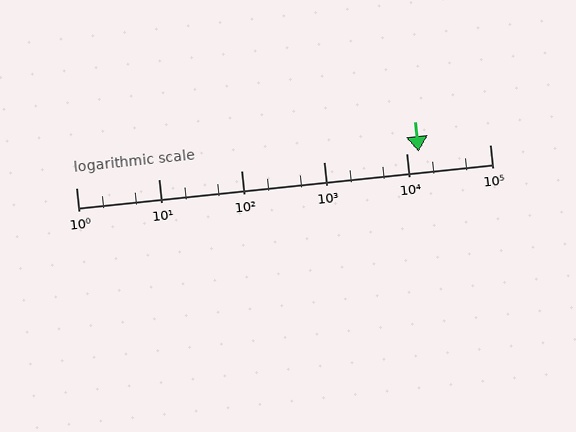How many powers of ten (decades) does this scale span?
The scale spans 5 decades, from 1 to 100000.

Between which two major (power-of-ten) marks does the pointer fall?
The pointer is between 10000 and 100000.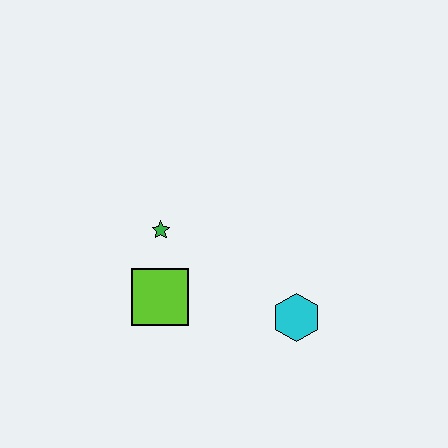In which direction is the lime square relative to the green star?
The lime square is below the green star.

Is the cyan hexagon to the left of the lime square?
No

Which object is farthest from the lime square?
The cyan hexagon is farthest from the lime square.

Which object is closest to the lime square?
The green star is closest to the lime square.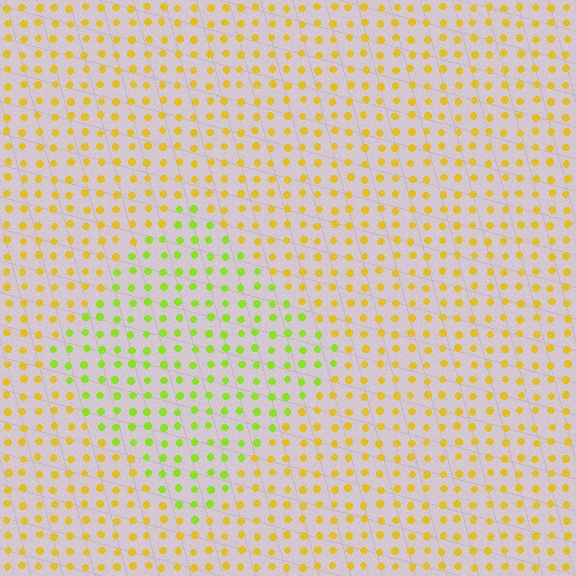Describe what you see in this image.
The image is filled with small yellow elements in a uniform arrangement. A diamond-shaped region is visible where the elements are tinted to a slightly different hue, forming a subtle color boundary.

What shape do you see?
I see a diamond.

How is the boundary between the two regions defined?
The boundary is defined purely by a slight shift in hue (about 40 degrees). Spacing, size, and orientation are identical on both sides.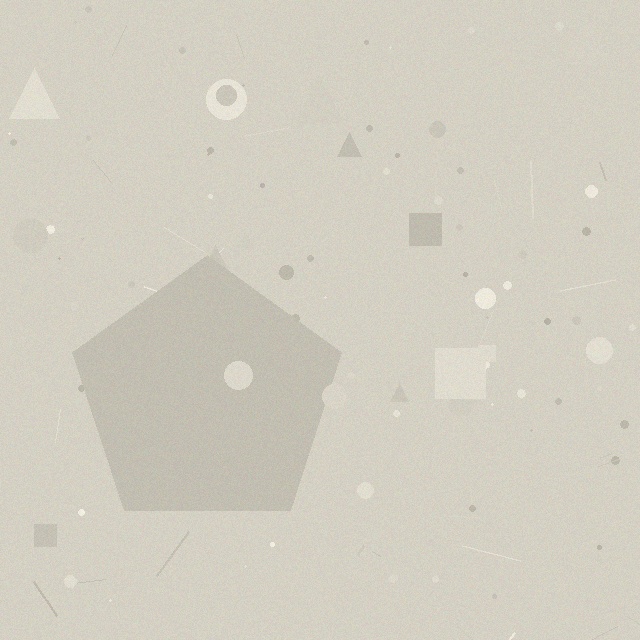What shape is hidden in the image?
A pentagon is hidden in the image.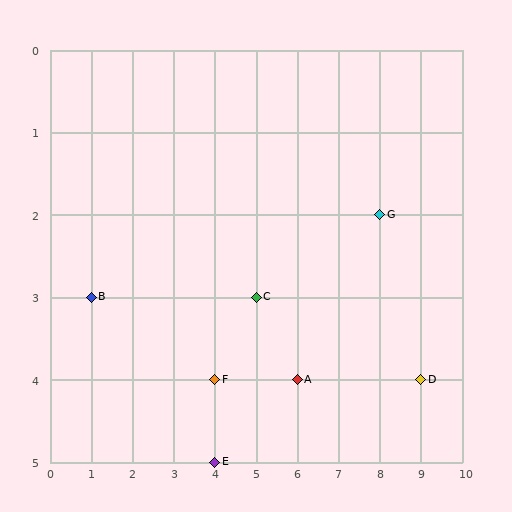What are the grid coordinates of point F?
Point F is at grid coordinates (4, 4).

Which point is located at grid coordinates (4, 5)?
Point E is at (4, 5).